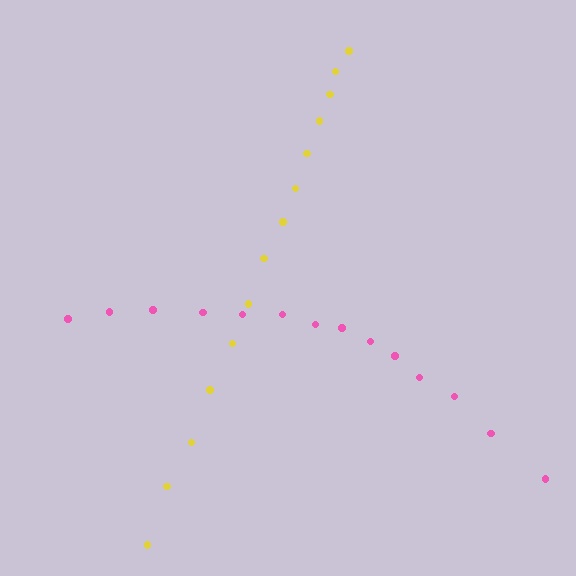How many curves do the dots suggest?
There are 2 distinct paths.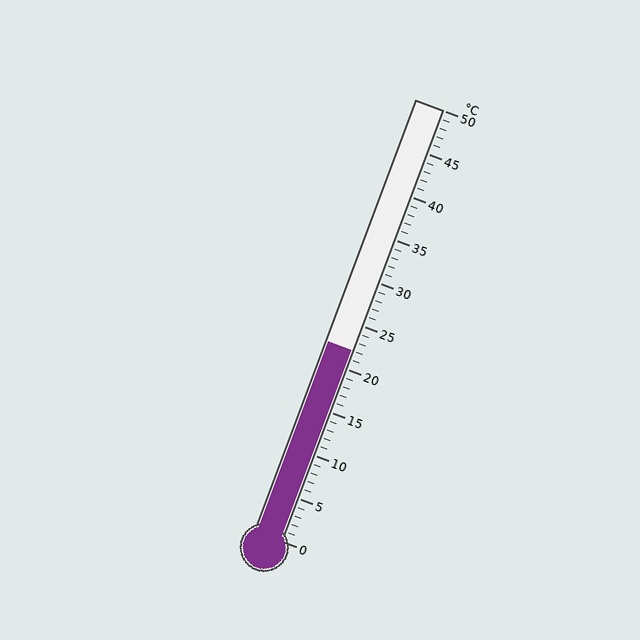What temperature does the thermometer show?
The thermometer shows approximately 22°C.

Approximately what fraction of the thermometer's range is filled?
The thermometer is filled to approximately 45% of its range.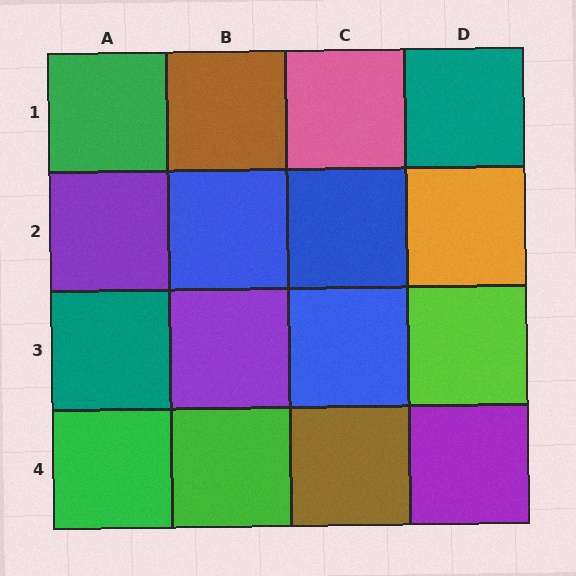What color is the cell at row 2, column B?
Blue.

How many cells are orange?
1 cell is orange.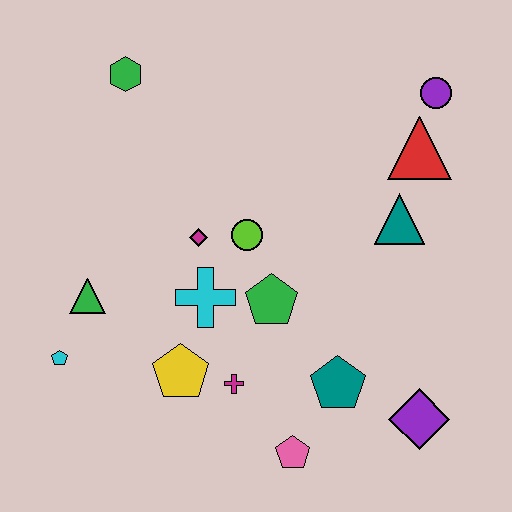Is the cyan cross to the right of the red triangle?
No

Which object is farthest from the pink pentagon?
The green hexagon is farthest from the pink pentagon.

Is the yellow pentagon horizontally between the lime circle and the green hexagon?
Yes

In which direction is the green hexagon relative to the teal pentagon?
The green hexagon is above the teal pentagon.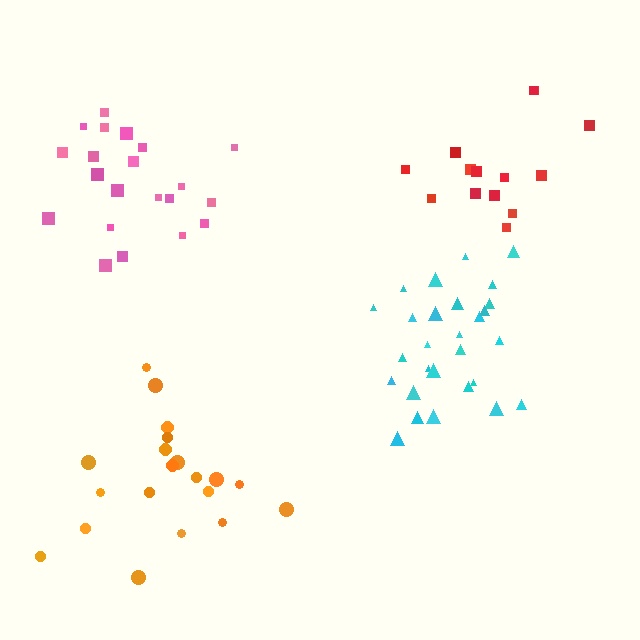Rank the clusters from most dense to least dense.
pink, cyan, red, orange.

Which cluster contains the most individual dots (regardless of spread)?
Cyan (28).